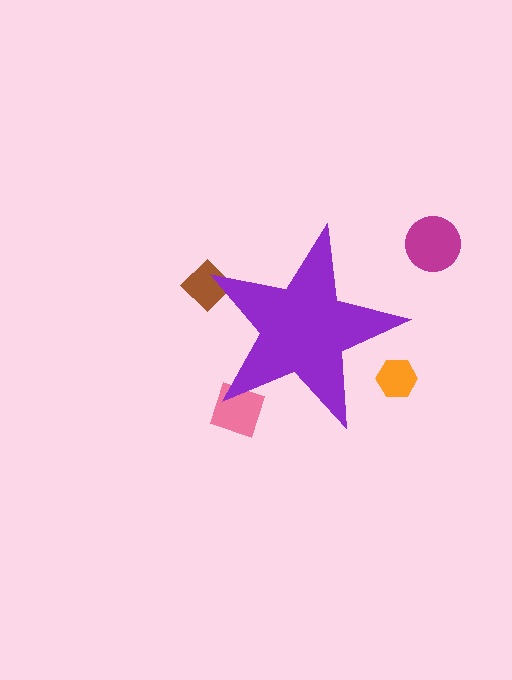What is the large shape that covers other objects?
A purple star.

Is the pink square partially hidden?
Yes, the pink square is partially hidden behind the purple star.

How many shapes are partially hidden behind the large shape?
3 shapes are partially hidden.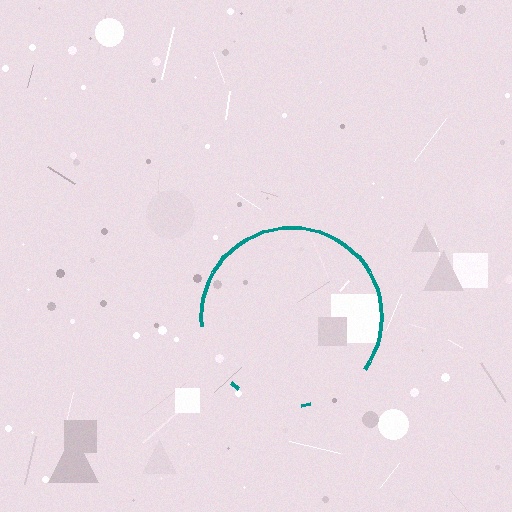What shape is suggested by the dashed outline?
The dashed outline suggests a circle.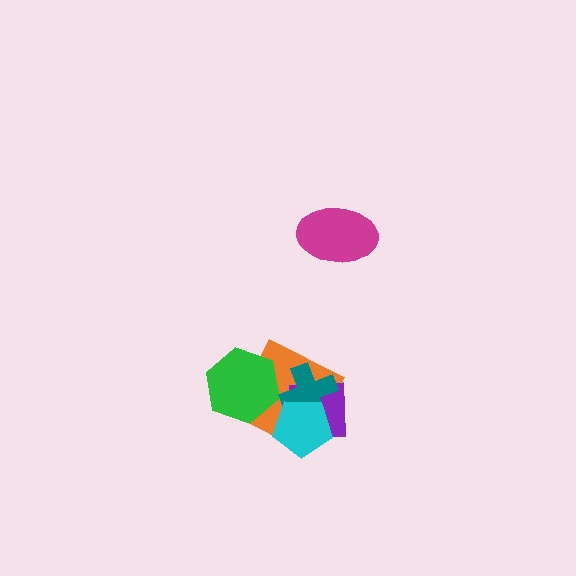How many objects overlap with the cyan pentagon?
3 objects overlap with the cyan pentagon.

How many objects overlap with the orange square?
4 objects overlap with the orange square.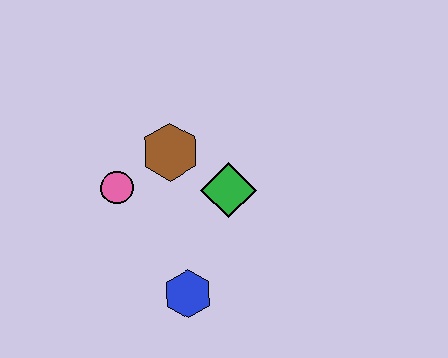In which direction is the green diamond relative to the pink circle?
The green diamond is to the right of the pink circle.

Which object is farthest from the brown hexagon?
The blue hexagon is farthest from the brown hexagon.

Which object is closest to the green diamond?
The brown hexagon is closest to the green diamond.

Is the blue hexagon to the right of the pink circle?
Yes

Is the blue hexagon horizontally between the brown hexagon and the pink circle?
No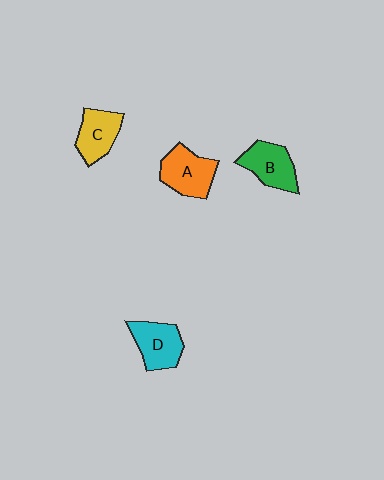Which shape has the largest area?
Shape A (orange).